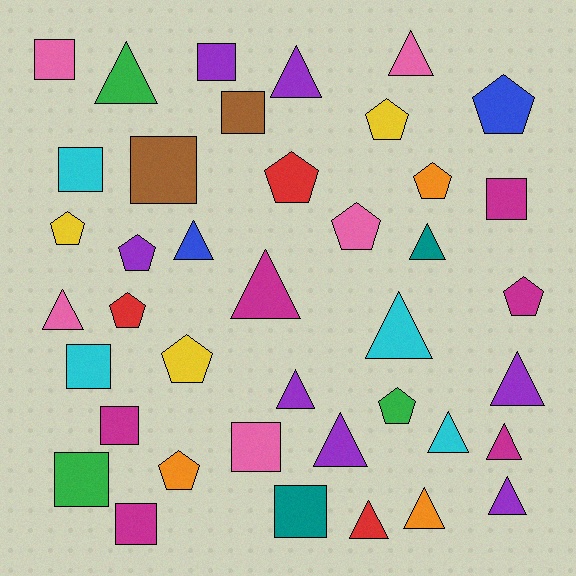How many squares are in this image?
There are 12 squares.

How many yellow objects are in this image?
There are 3 yellow objects.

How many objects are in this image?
There are 40 objects.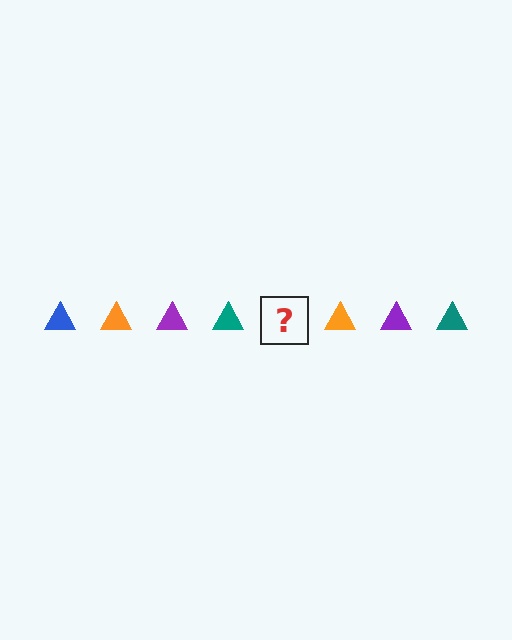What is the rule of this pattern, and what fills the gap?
The rule is that the pattern cycles through blue, orange, purple, teal triangles. The gap should be filled with a blue triangle.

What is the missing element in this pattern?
The missing element is a blue triangle.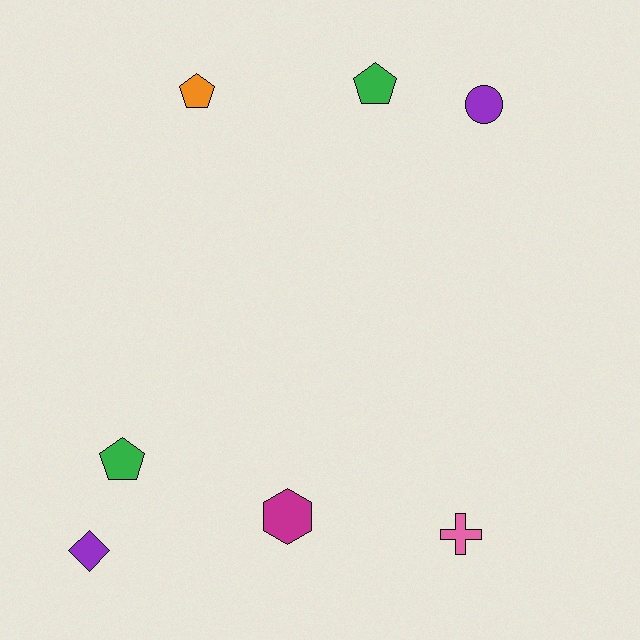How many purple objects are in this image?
There are 2 purple objects.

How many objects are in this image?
There are 7 objects.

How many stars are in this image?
There are no stars.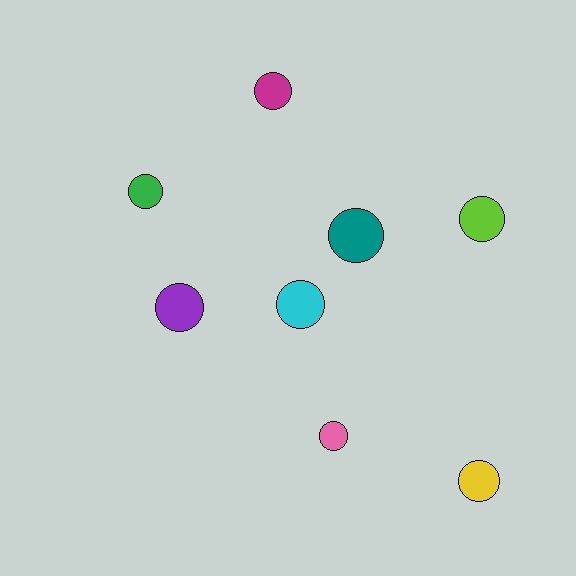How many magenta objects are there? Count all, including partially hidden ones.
There is 1 magenta object.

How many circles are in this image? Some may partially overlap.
There are 8 circles.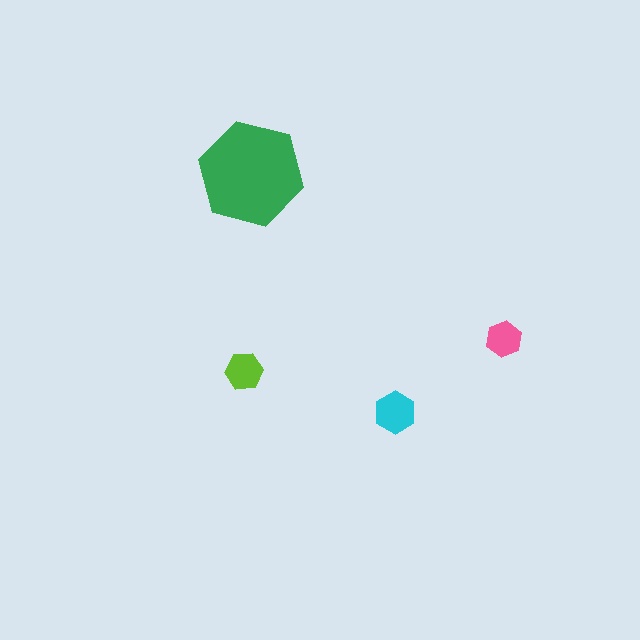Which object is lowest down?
The cyan hexagon is bottommost.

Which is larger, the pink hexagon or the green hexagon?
The green one.